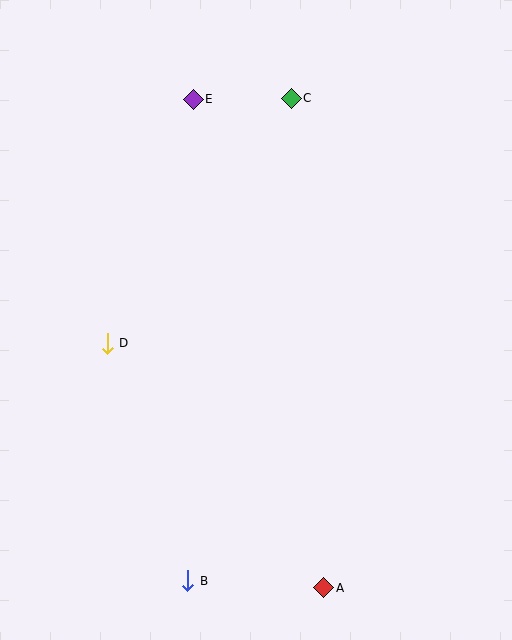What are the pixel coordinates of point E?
Point E is at (193, 99).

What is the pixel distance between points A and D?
The distance between A and D is 326 pixels.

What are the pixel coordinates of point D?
Point D is at (107, 343).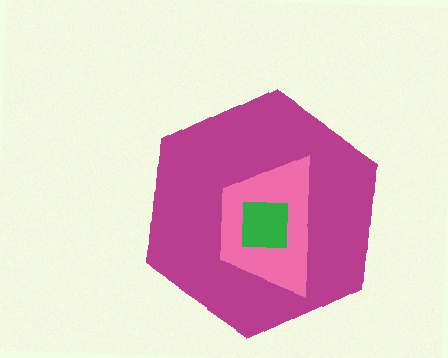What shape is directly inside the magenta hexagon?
The pink trapezoid.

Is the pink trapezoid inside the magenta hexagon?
Yes.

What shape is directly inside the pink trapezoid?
The green square.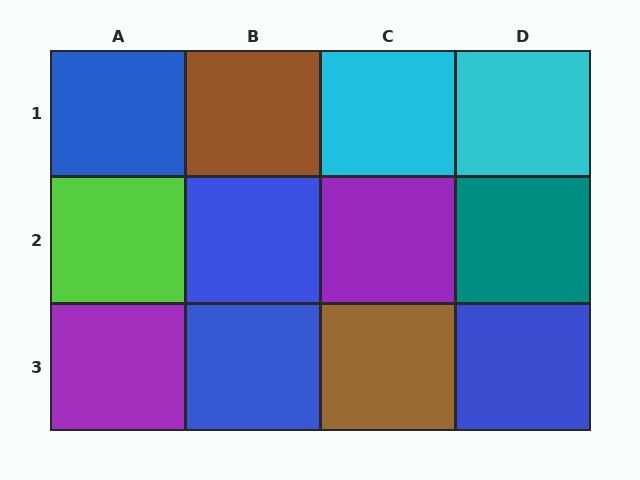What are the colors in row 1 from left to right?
Blue, brown, cyan, cyan.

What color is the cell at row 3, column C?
Brown.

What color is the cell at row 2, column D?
Teal.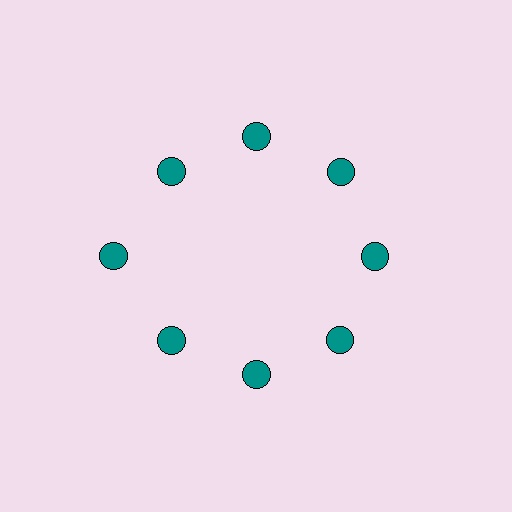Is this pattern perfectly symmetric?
No. The 8 teal circles are arranged in a ring, but one element near the 9 o'clock position is pushed outward from the center, breaking the 8-fold rotational symmetry.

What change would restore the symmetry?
The symmetry would be restored by moving it inward, back onto the ring so that all 8 circles sit at equal angles and equal distance from the center.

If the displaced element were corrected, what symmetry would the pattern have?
It would have 8-fold rotational symmetry — the pattern would map onto itself every 45 degrees.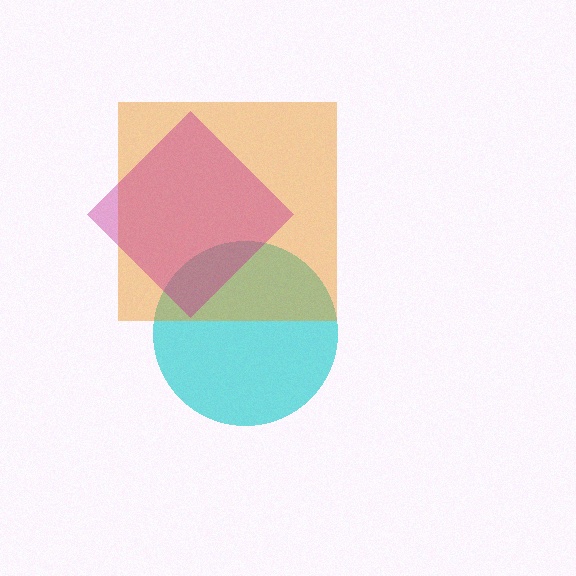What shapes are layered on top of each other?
The layered shapes are: a cyan circle, an orange square, a magenta diamond.